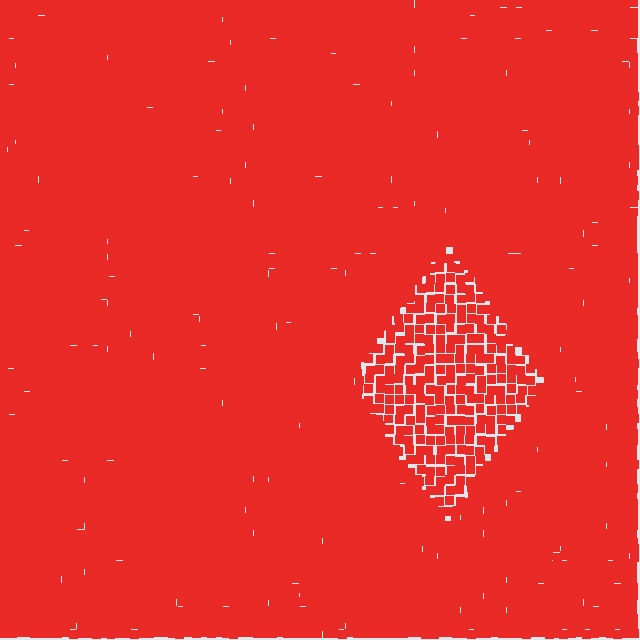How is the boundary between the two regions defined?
The boundary is defined by a change in element density (approximately 1.7x ratio). All elements are the same color, size, and shape.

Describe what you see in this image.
The image contains small red elements arranged at two different densities. A diamond-shaped region is visible where the elements are less densely packed than the surrounding area.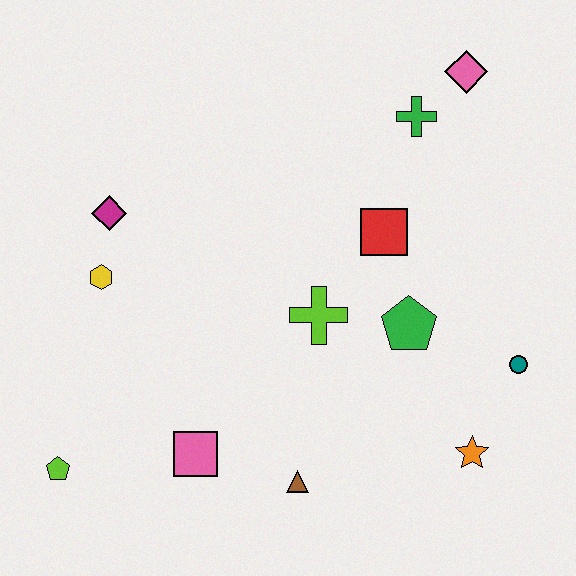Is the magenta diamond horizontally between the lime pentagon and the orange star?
Yes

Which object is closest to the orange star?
The teal circle is closest to the orange star.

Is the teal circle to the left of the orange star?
No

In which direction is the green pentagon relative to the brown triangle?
The green pentagon is above the brown triangle.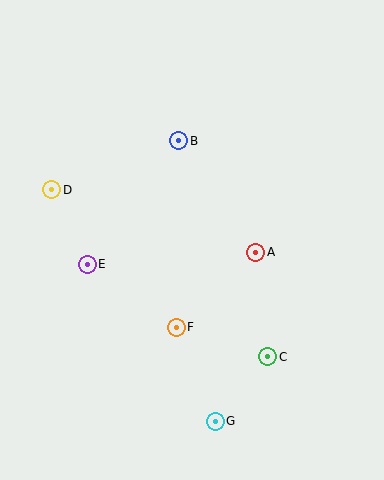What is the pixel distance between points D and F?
The distance between D and F is 186 pixels.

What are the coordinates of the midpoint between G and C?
The midpoint between G and C is at (241, 389).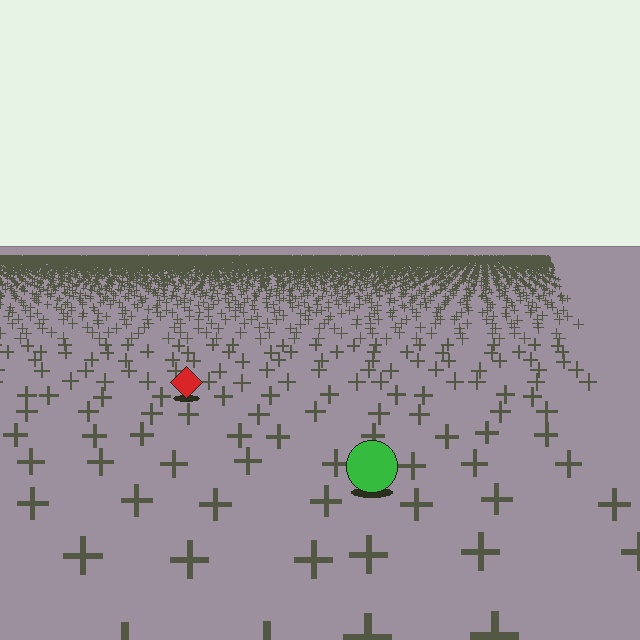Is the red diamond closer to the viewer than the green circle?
No. The green circle is closer — you can tell from the texture gradient: the ground texture is coarser near it.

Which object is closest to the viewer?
The green circle is closest. The texture marks near it are larger and more spread out.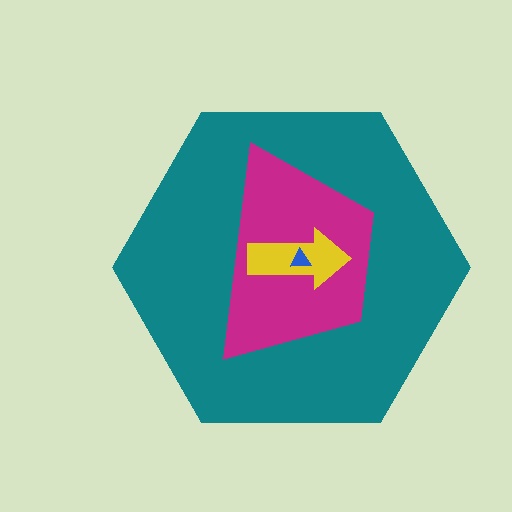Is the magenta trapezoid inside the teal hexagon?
Yes.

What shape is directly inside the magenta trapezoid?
The yellow arrow.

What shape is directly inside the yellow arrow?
The blue triangle.